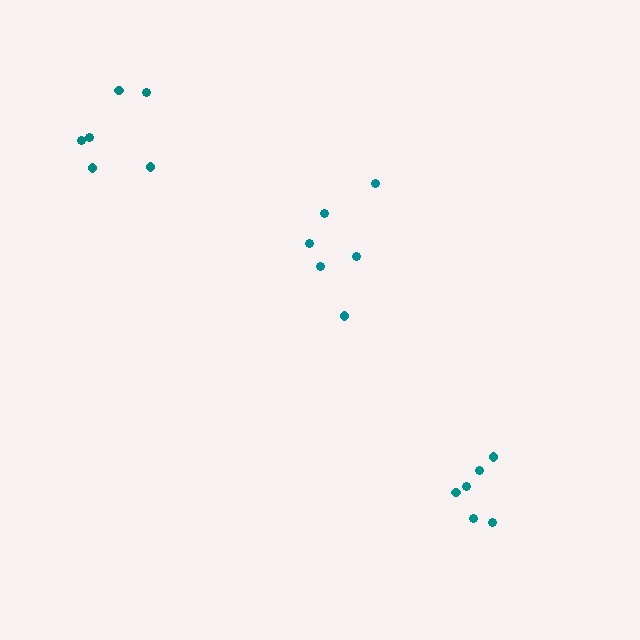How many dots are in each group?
Group 1: 6 dots, Group 2: 6 dots, Group 3: 6 dots (18 total).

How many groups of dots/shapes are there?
There are 3 groups.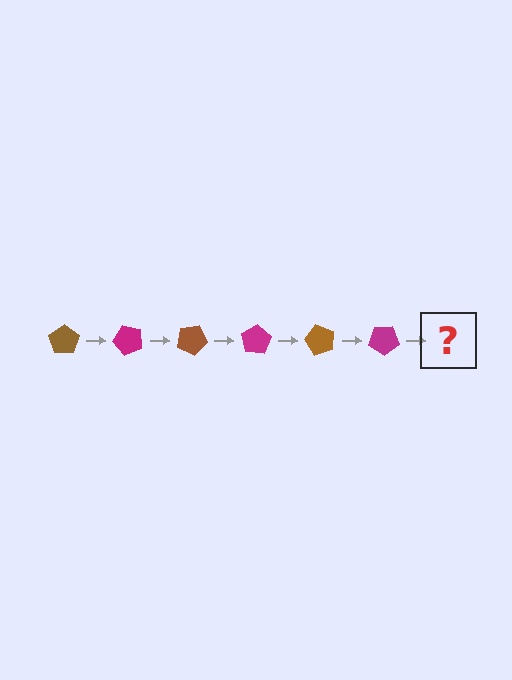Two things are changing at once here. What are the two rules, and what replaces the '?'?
The two rules are that it rotates 50 degrees each step and the color cycles through brown and magenta. The '?' should be a brown pentagon, rotated 300 degrees from the start.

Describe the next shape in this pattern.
It should be a brown pentagon, rotated 300 degrees from the start.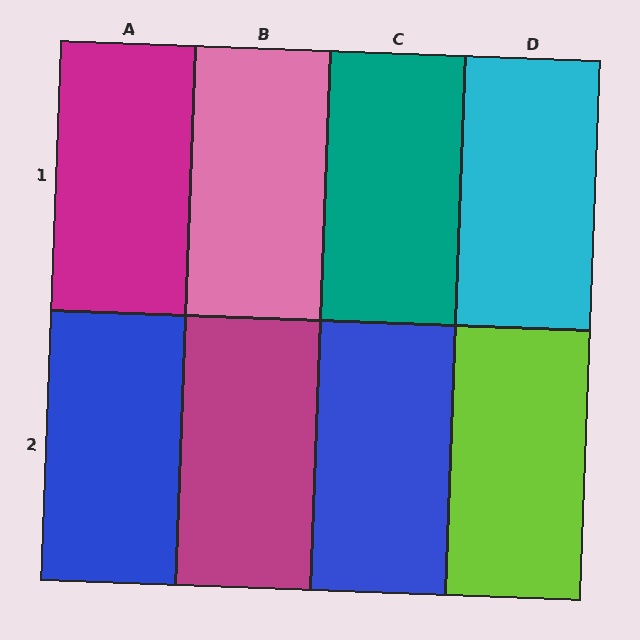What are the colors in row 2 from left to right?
Blue, magenta, blue, lime.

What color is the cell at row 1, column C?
Teal.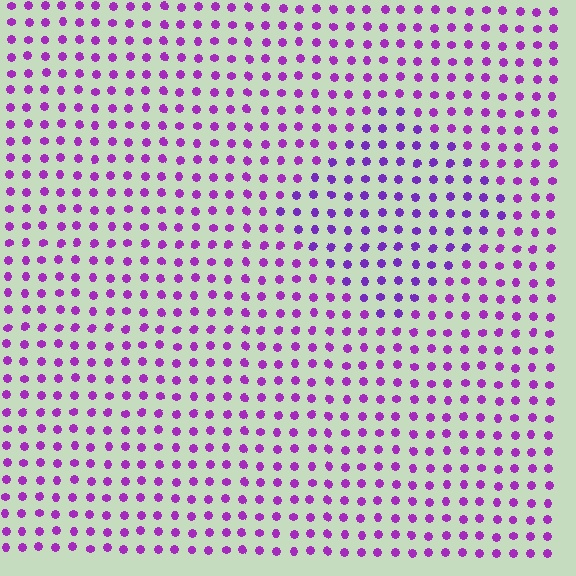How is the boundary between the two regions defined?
The boundary is defined purely by a slight shift in hue (about 20 degrees). Spacing, size, and orientation are identical on both sides.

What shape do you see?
I see a diamond.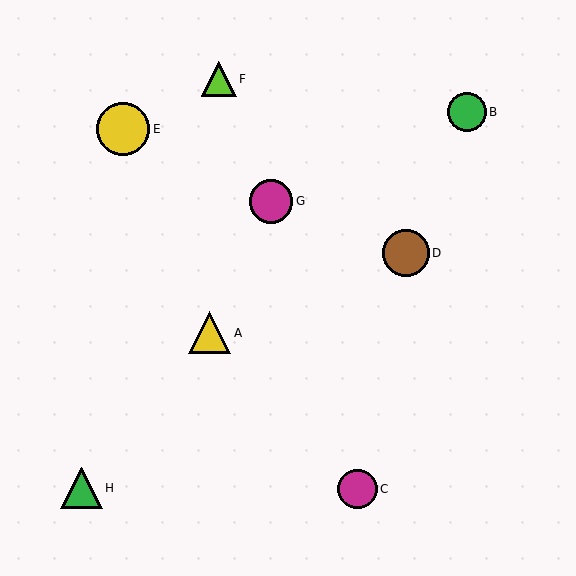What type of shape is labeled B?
Shape B is a green circle.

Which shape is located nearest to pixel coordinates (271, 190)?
The magenta circle (labeled G) at (271, 201) is nearest to that location.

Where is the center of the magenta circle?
The center of the magenta circle is at (358, 489).